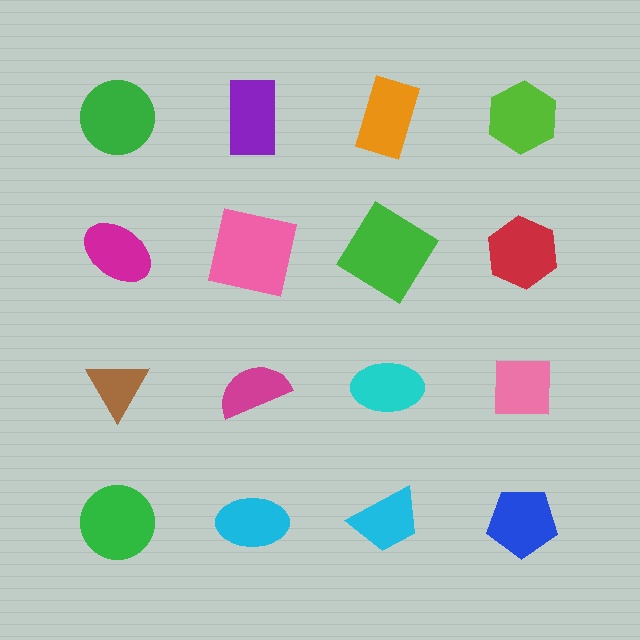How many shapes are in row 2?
4 shapes.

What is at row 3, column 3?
A cyan ellipse.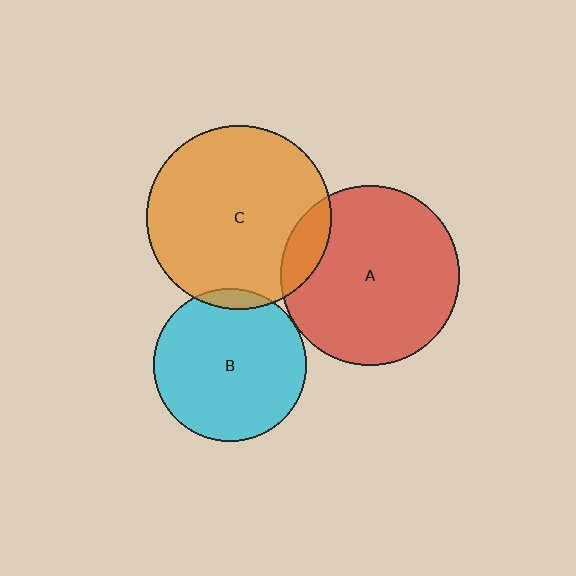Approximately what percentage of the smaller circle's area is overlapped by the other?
Approximately 5%.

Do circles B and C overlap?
Yes.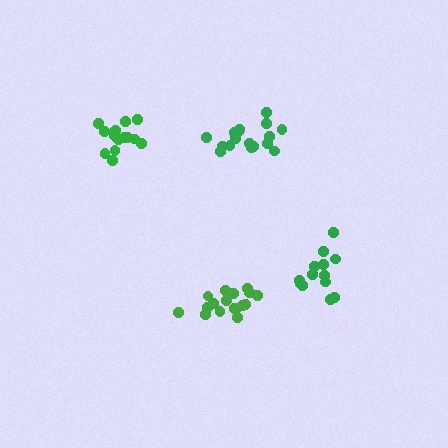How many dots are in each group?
Group 1: 17 dots, Group 2: 13 dots, Group 3: 14 dots, Group 4: 17 dots (61 total).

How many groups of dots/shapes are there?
There are 4 groups.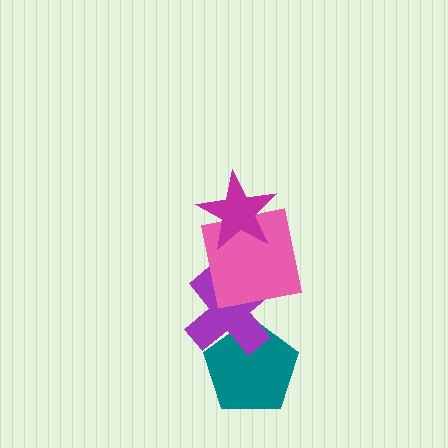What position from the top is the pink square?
The pink square is 2nd from the top.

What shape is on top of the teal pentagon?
The purple cross is on top of the teal pentagon.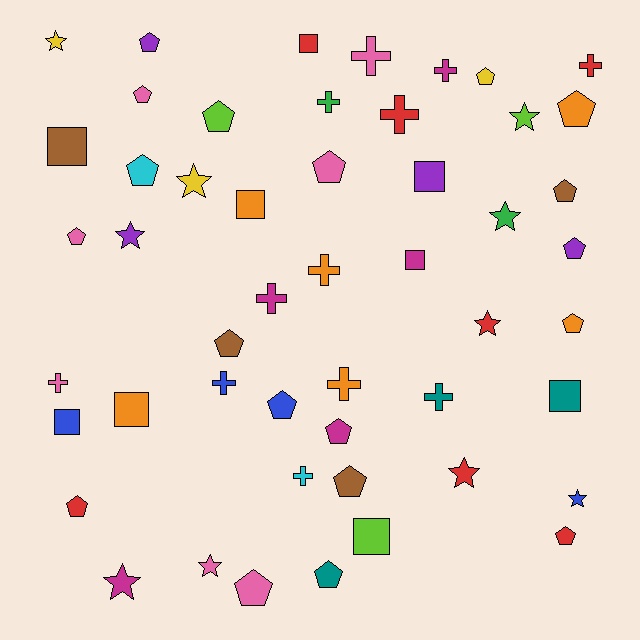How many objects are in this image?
There are 50 objects.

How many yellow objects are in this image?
There are 3 yellow objects.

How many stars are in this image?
There are 10 stars.